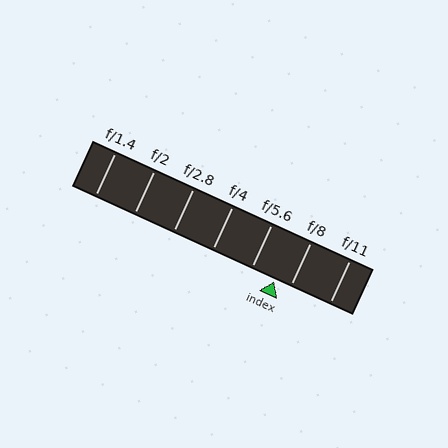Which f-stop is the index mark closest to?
The index mark is closest to f/8.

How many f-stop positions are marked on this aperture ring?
There are 7 f-stop positions marked.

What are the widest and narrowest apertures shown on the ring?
The widest aperture shown is f/1.4 and the narrowest is f/11.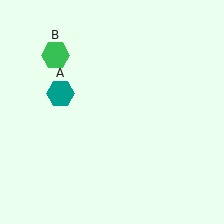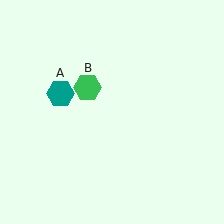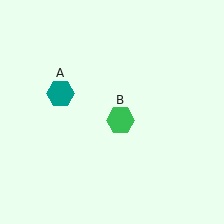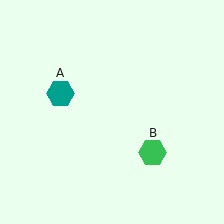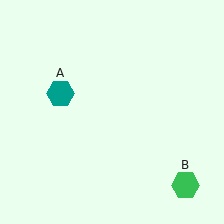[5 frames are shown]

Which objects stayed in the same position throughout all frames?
Teal hexagon (object A) remained stationary.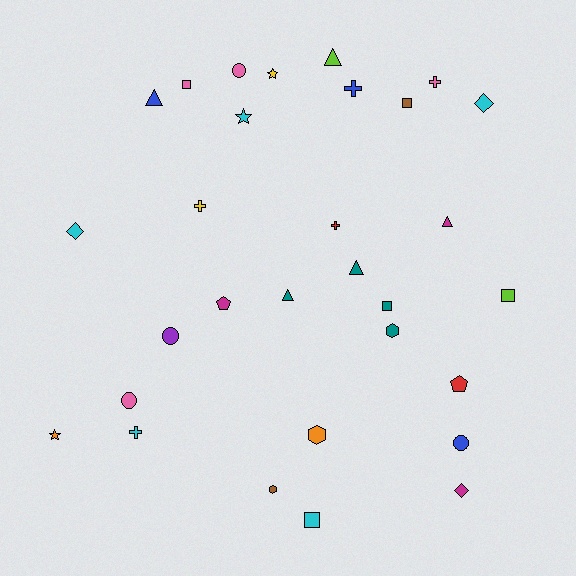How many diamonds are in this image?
There are 3 diamonds.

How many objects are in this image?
There are 30 objects.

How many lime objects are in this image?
There are 2 lime objects.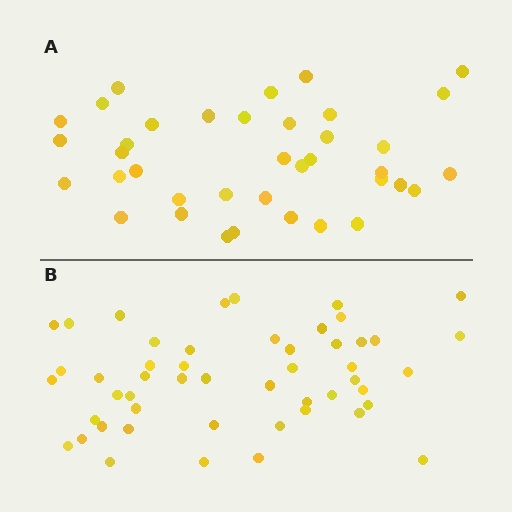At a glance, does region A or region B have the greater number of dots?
Region B (the bottom region) has more dots.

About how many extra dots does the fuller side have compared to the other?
Region B has roughly 12 or so more dots than region A.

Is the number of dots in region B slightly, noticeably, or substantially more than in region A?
Region B has noticeably more, but not dramatically so. The ratio is roughly 1.3 to 1.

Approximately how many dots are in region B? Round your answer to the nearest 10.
About 50 dots.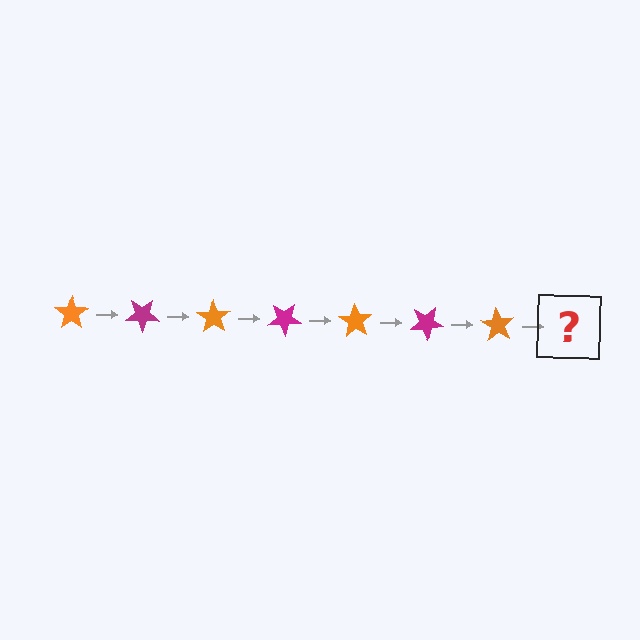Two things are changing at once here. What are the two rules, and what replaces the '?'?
The two rules are that it rotates 35 degrees each step and the color cycles through orange and magenta. The '?' should be a magenta star, rotated 245 degrees from the start.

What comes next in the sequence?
The next element should be a magenta star, rotated 245 degrees from the start.